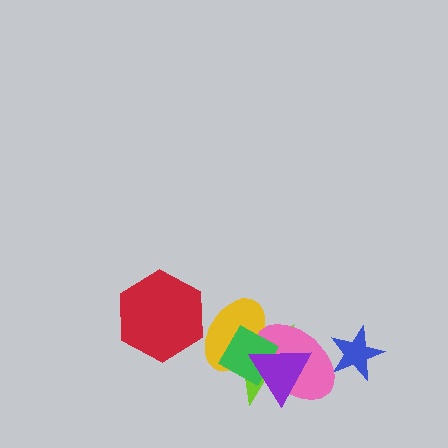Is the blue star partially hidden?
Yes, it is partially covered by another shape.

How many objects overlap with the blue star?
1 object overlaps with the blue star.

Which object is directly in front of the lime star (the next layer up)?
The yellow ellipse is directly in front of the lime star.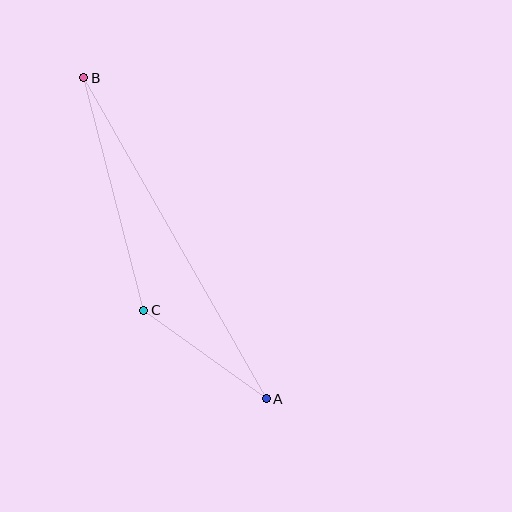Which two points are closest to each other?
Points A and C are closest to each other.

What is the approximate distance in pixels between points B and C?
The distance between B and C is approximately 240 pixels.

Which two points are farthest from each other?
Points A and B are farthest from each other.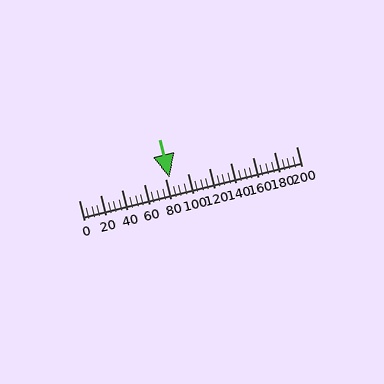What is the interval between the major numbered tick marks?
The major tick marks are spaced 20 units apart.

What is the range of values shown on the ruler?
The ruler shows values from 0 to 200.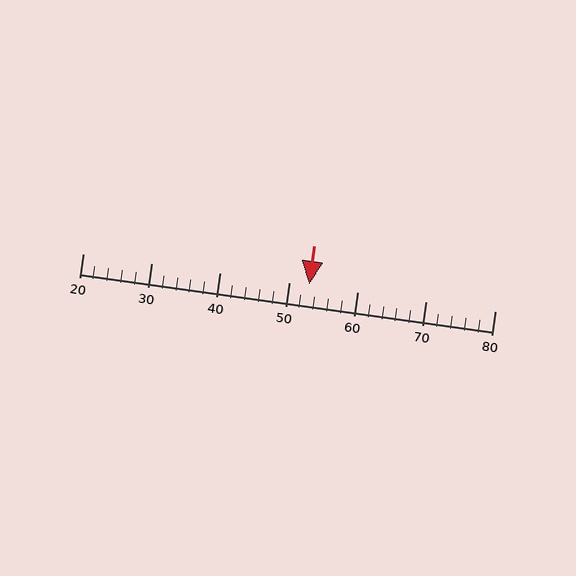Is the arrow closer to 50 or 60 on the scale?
The arrow is closer to 50.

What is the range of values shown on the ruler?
The ruler shows values from 20 to 80.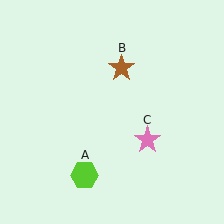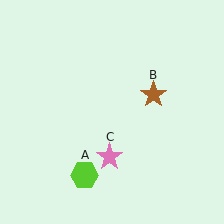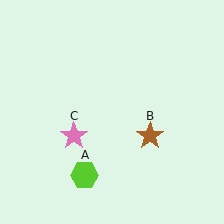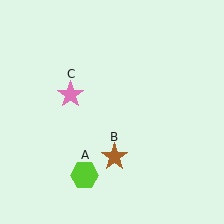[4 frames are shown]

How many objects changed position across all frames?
2 objects changed position: brown star (object B), pink star (object C).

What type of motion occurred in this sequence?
The brown star (object B), pink star (object C) rotated clockwise around the center of the scene.